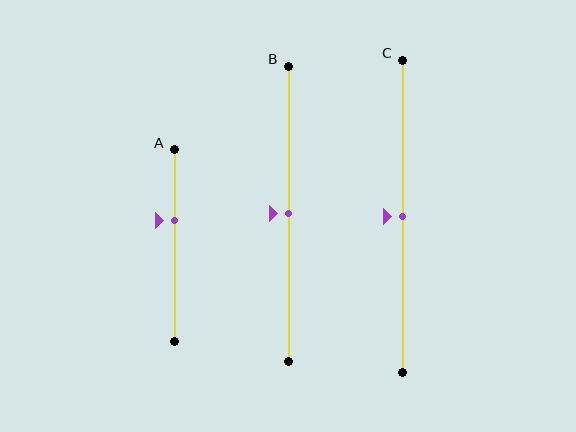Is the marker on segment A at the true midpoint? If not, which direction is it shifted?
No, the marker on segment A is shifted upward by about 13% of the segment length.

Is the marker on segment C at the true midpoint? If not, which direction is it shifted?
Yes, the marker on segment C is at the true midpoint.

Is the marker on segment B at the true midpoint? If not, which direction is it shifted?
Yes, the marker on segment B is at the true midpoint.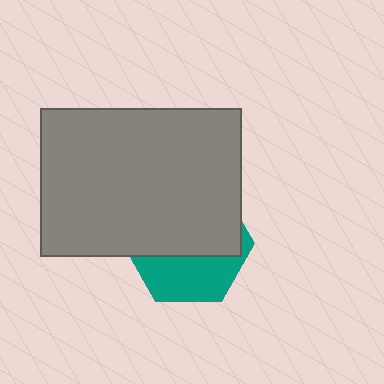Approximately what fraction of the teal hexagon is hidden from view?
Roughly 62% of the teal hexagon is hidden behind the gray rectangle.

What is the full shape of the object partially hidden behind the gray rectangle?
The partially hidden object is a teal hexagon.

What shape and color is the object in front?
The object in front is a gray rectangle.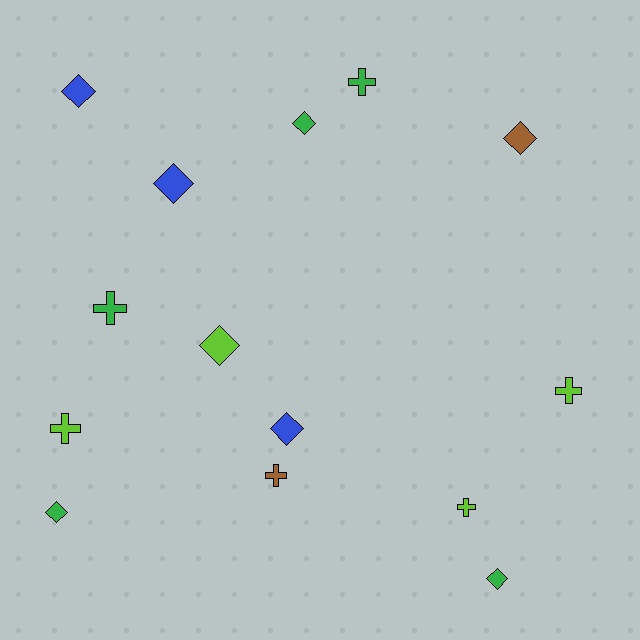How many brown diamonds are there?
There is 1 brown diamond.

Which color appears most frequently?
Green, with 5 objects.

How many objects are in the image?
There are 14 objects.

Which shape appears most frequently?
Diamond, with 8 objects.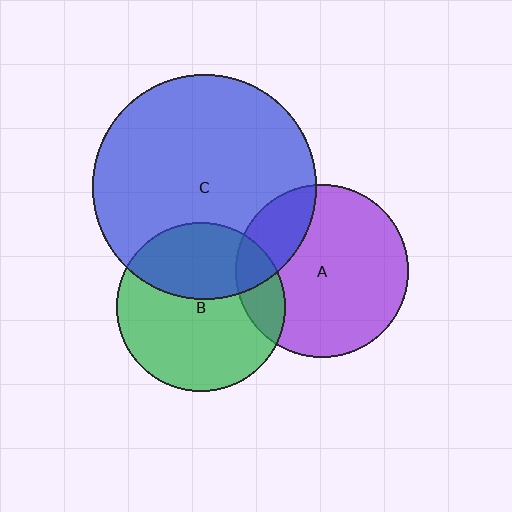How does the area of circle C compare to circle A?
Approximately 1.7 times.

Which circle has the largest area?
Circle C (blue).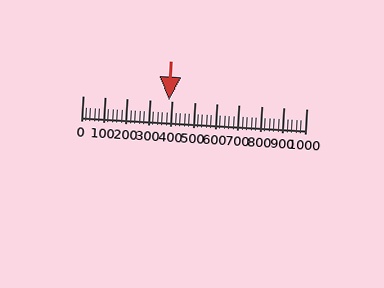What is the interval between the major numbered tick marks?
The major tick marks are spaced 100 units apart.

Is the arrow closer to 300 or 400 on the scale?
The arrow is closer to 400.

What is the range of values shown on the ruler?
The ruler shows values from 0 to 1000.